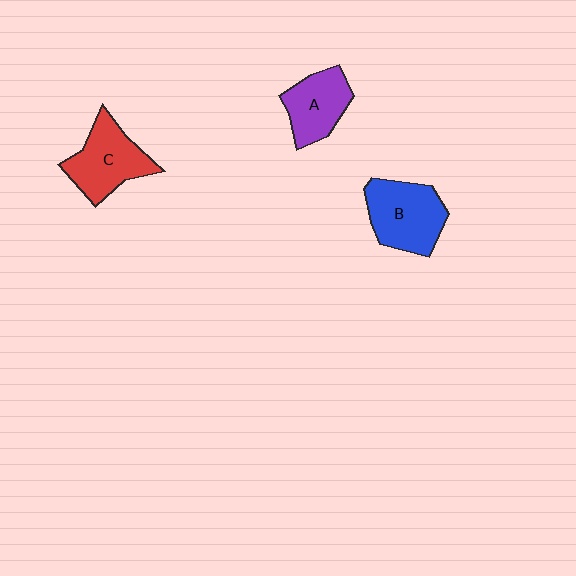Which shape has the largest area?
Shape B (blue).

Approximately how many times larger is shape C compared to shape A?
Approximately 1.2 times.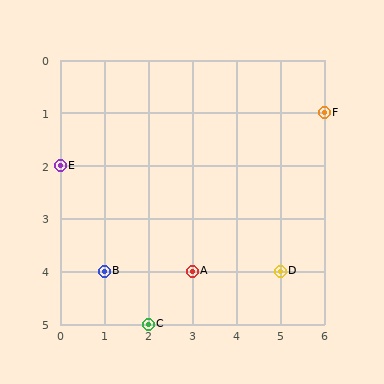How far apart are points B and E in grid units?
Points B and E are 1 column and 2 rows apart (about 2.2 grid units diagonally).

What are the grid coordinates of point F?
Point F is at grid coordinates (6, 1).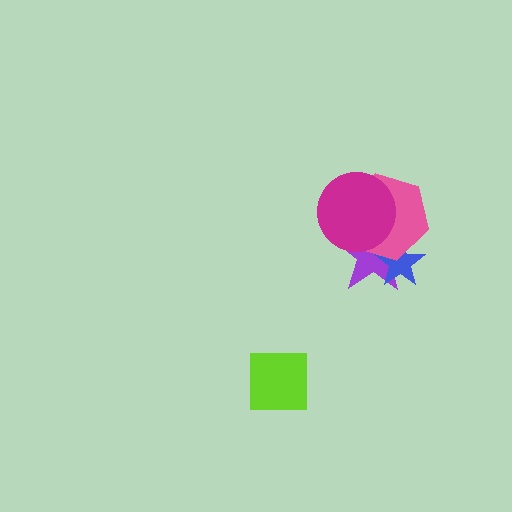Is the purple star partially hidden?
Yes, it is partially covered by another shape.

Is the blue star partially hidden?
Yes, it is partially covered by another shape.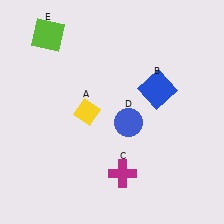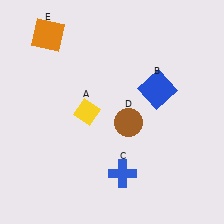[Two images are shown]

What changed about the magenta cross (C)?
In Image 1, C is magenta. In Image 2, it changed to blue.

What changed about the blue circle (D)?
In Image 1, D is blue. In Image 2, it changed to brown.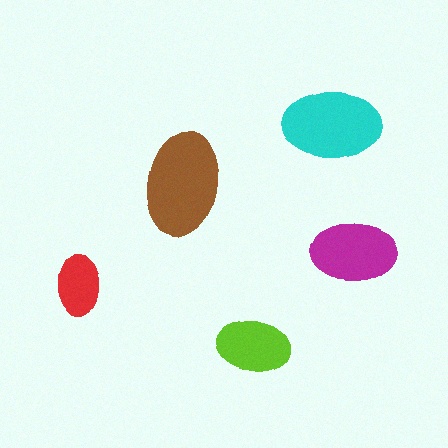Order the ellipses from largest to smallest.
the brown one, the cyan one, the magenta one, the lime one, the red one.